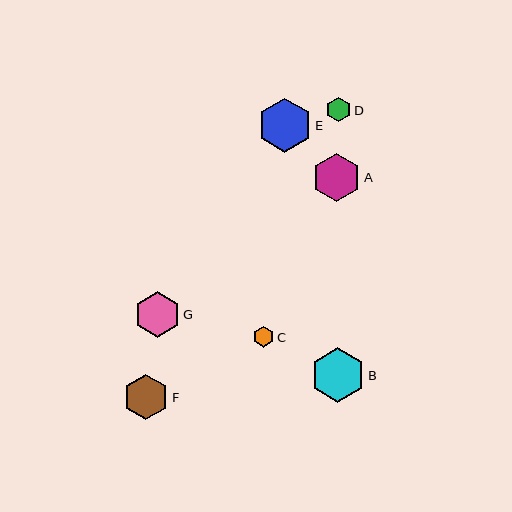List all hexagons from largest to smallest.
From largest to smallest: B, E, A, G, F, D, C.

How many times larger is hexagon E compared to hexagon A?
Hexagon E is approximately 1.1 times the size of hexagon A.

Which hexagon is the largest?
Hexagon B is the largest with a size of approximately 55 pixels.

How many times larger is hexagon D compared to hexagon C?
Hexagon D is approximately 1.2 times the size of hexagon C.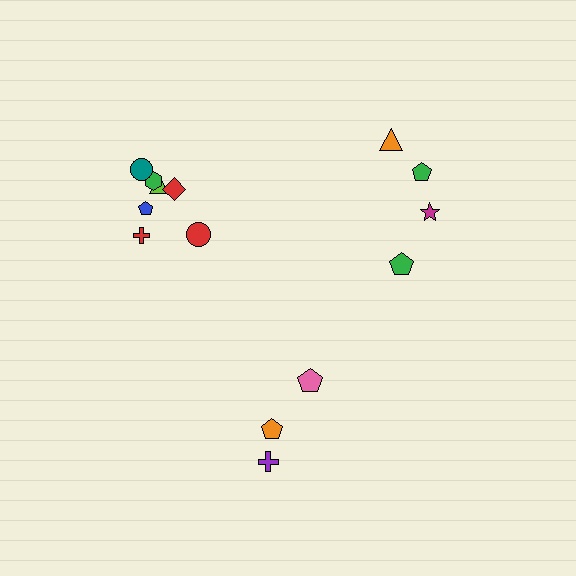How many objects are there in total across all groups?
There are 14 objects.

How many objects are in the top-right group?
There are 4 objects.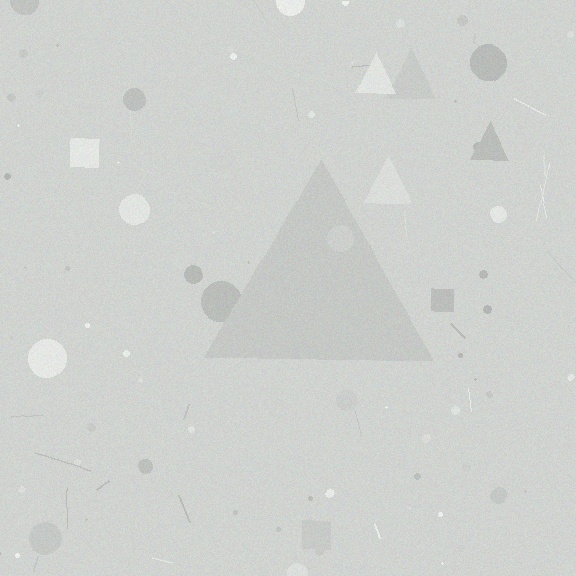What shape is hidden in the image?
A triangle is hidden in the image.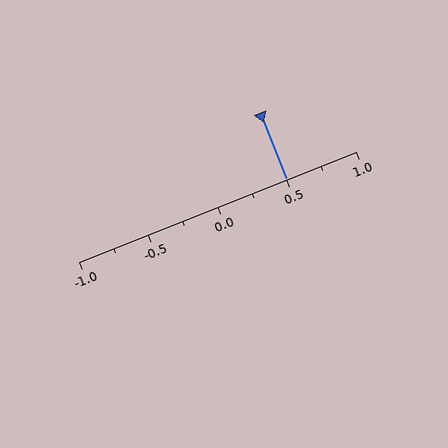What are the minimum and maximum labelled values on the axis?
The axis runs from -1.0 to 1.0.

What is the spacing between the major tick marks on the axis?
The major ticks are spaced 0.5 apart.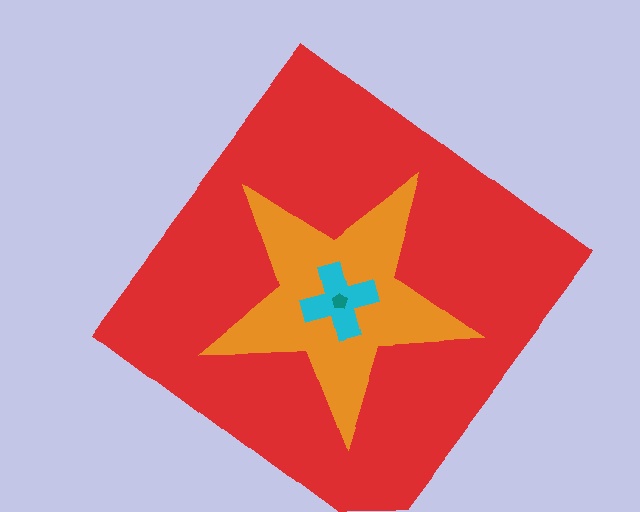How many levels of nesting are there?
4.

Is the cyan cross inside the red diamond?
Yes.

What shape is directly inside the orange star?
The cyan cross.